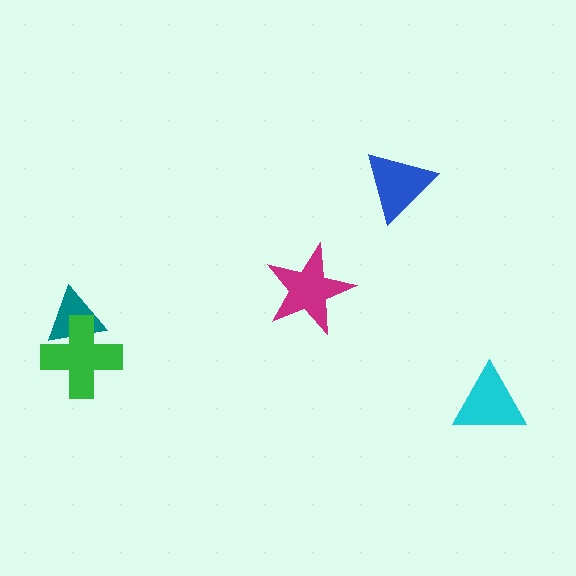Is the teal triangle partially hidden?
Yes, it is partially covered by another shape.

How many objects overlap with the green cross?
1 object overlaps with the green cross.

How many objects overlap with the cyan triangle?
0 objects overlap with the cyan triangle.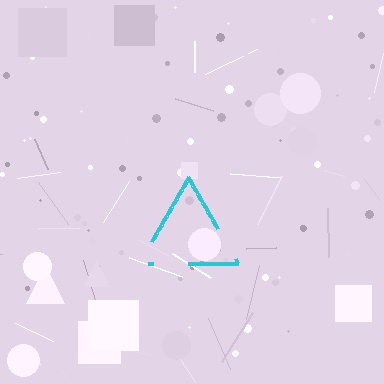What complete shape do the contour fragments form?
The contour fragments form a triangle.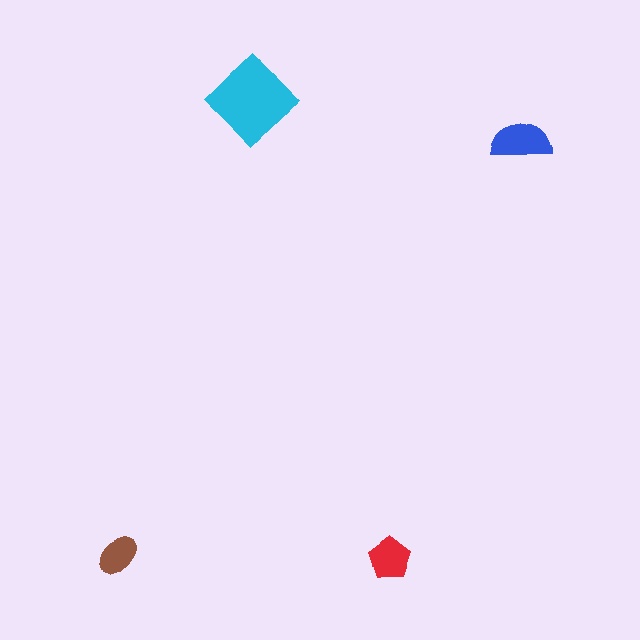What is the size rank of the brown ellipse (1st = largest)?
4th.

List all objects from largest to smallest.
The cyan diamond, the blue semicircle, the red pentagon, the brown ellipse.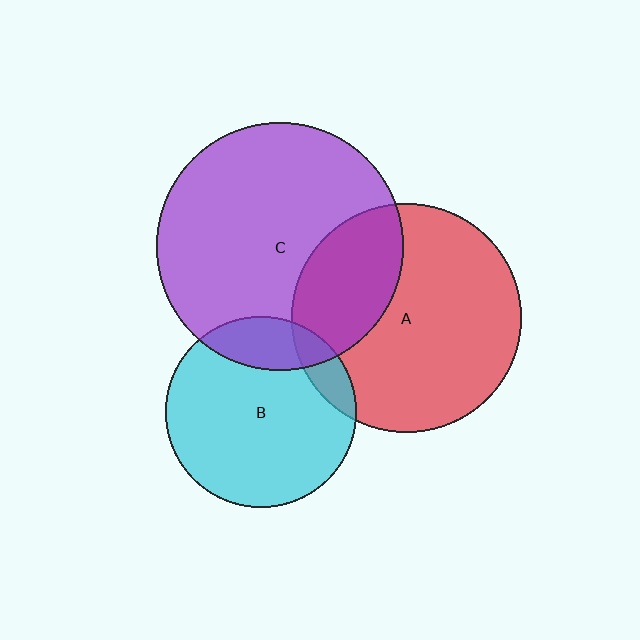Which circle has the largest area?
Circle C (purple).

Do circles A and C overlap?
Yes.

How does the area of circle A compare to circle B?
Approximately 1.4 times.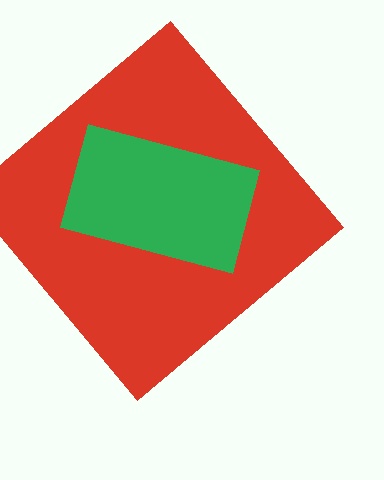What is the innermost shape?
The green rectangle.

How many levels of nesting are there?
2.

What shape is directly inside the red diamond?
The green rectangle.